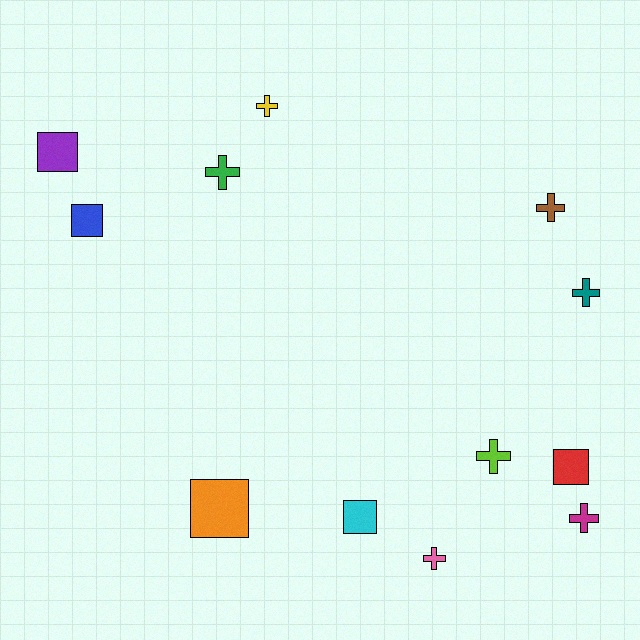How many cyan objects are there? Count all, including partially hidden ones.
There is 1 cyan object.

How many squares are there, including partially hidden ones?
There are 5 squares.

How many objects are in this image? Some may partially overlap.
There are 12 objects.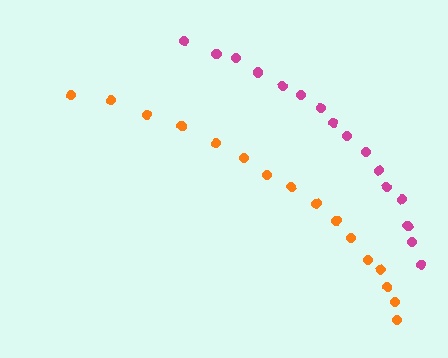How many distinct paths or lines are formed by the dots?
There are 2 distinct paths.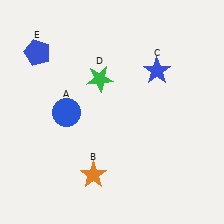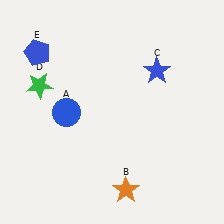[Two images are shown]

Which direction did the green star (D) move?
The green star (D) moved left.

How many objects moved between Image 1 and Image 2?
2 objects moved between the two images.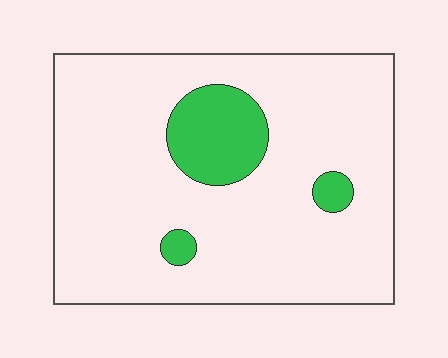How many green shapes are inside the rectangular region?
3.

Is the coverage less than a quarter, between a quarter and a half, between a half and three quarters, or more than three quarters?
Less than a quarter.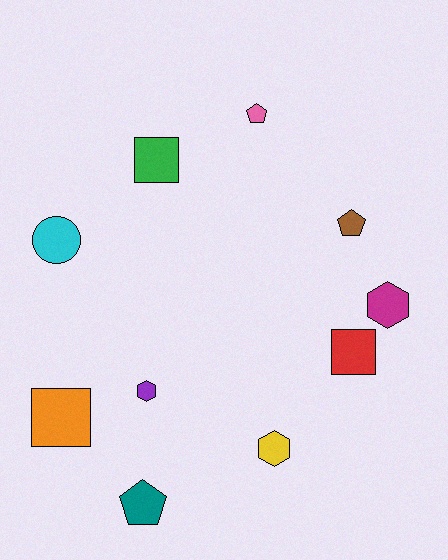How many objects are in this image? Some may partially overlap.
There are 10 objects.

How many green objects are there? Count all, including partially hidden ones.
There is 1 green object.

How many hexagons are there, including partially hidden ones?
There are 3 hexagons.